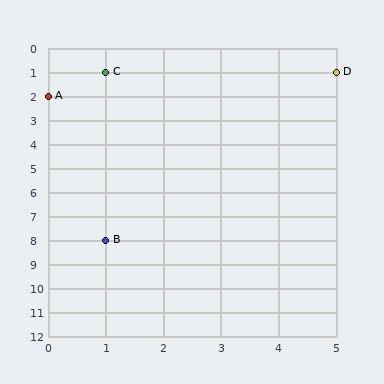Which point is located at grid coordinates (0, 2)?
Point A is at (0, 2).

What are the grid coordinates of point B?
Point B is at grid coordinates (1, 8).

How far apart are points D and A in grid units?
Points D and A are 5 columns and 1 row apart (about 5.1 grid units diagonally).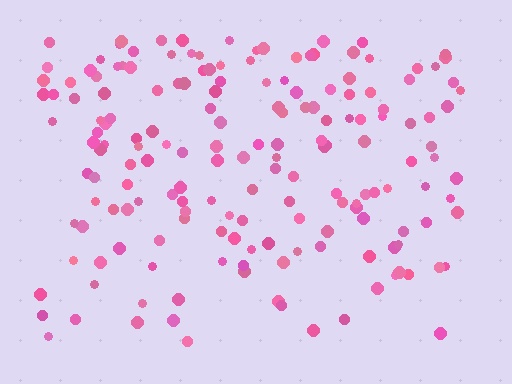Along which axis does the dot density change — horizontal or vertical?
Vertical.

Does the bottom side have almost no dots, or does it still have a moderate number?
Still a moderate number, just noticeably fewer than the top.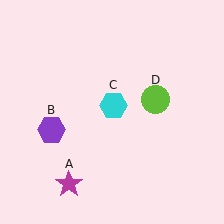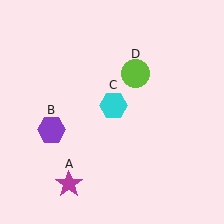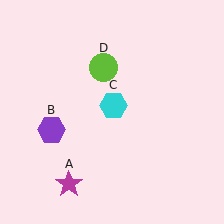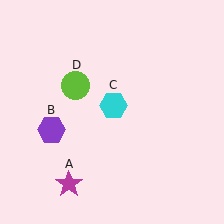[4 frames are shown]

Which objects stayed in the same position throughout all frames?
Magenta star (object A) and purple hexagon (object B) and cyan hexagon (object C) remained stationary.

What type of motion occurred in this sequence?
The lime circle (object D) rotated counterclockwise around the center of the scene.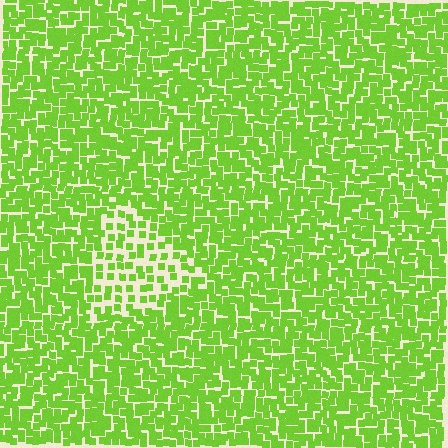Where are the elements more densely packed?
The elements are more densely packed outside the triangle boundary.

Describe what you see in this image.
The image contains small lime elements arranged at two different densities. A triangle-shaped region is visible where the elements are less densely packed than the surrounding area.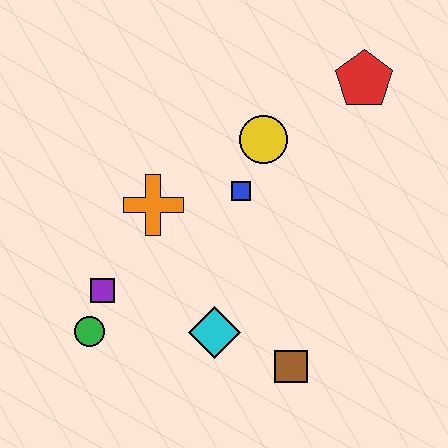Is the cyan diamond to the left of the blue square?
Yes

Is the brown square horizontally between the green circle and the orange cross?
No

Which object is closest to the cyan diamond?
The brown square is closest to the cyan diamond.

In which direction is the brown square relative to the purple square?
The brown square is to the right of the purple square.